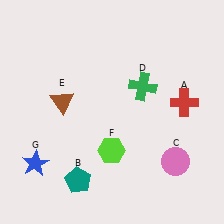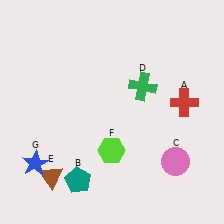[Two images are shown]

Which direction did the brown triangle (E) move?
The brown triangle (E) moved down.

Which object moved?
The brown triangle (E) moved down.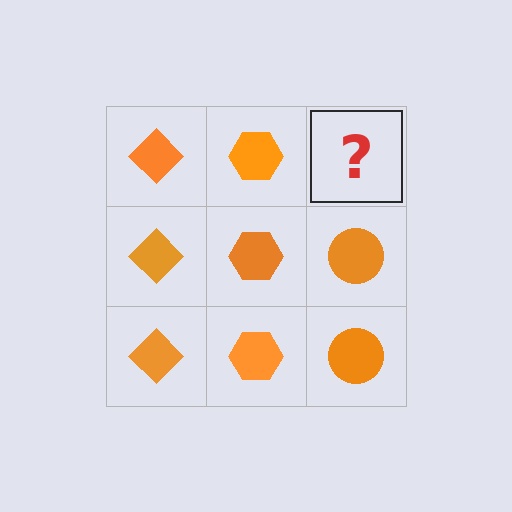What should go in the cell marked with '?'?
The missing cell should contain an orange circle.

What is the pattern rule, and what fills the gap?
The rule is that each column has a consistent shape. The gap should be filled with an orange circle.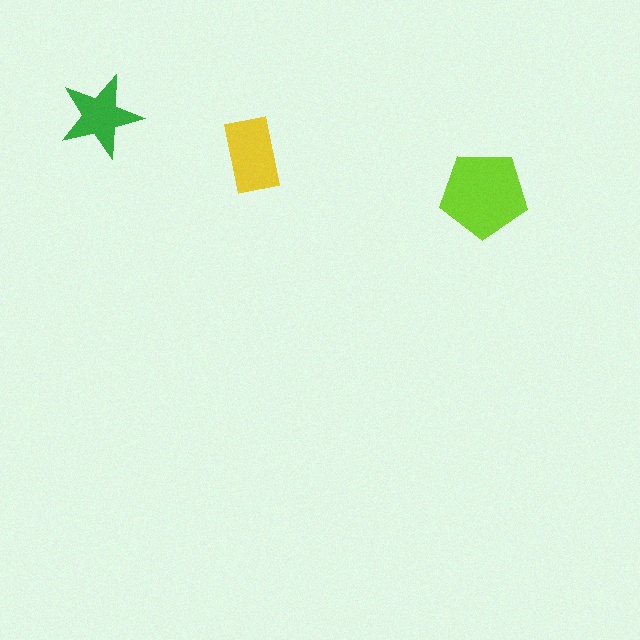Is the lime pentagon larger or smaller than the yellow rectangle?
Larger.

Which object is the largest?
The lime pentagon.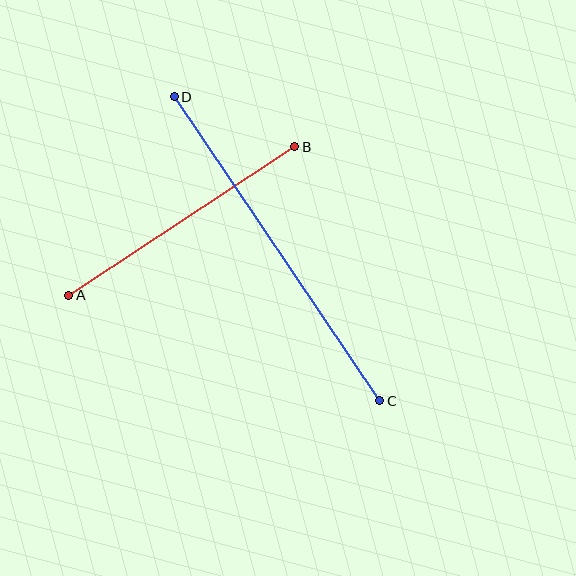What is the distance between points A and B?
The distance is approximately 270 pixels.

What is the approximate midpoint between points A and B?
The midpoint is at approximately (182, 221) pixels.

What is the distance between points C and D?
The distance is approximately 367 pixels.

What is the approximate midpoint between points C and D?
The midpoint is at approximately (277, 249) pixels.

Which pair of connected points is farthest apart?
Points C and D are farthest apart.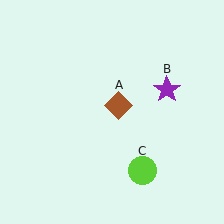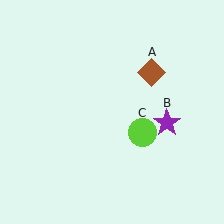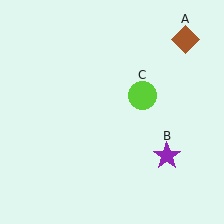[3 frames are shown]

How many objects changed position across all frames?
3 objects changed position: brown diamond (object A), purple star (object B), lime circle (object C).